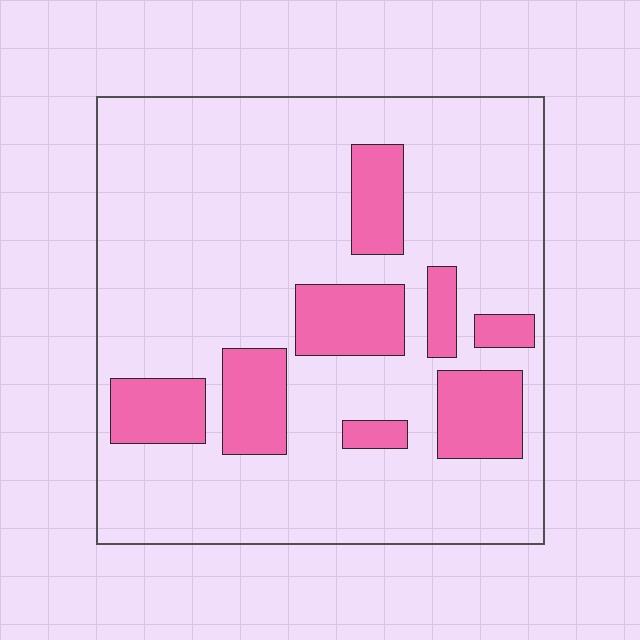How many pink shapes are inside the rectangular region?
8.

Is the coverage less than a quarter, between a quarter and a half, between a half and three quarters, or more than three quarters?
Less than a quarter.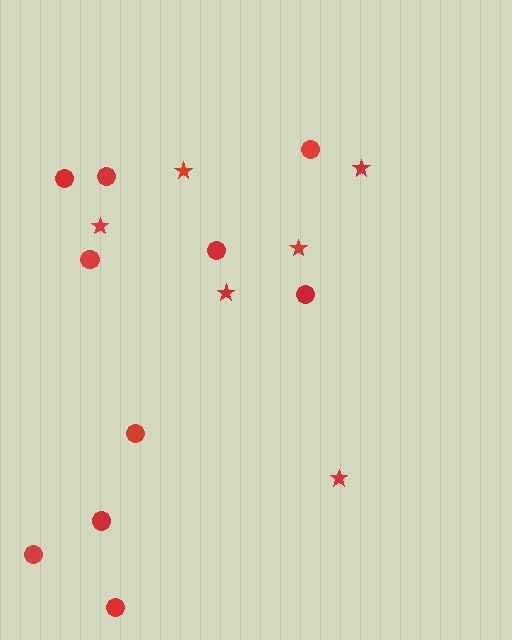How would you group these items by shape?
There are 2 groups: one group of stars (6) and one group of circles (10).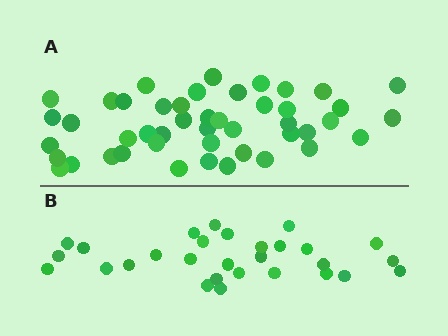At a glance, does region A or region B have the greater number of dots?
Region A (the top region) has more dots.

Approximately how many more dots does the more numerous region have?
Region A has approximately 15 more dots than region B.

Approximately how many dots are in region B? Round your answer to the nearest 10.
About 30 dots. (The exact count is 29, which rounds to 30.)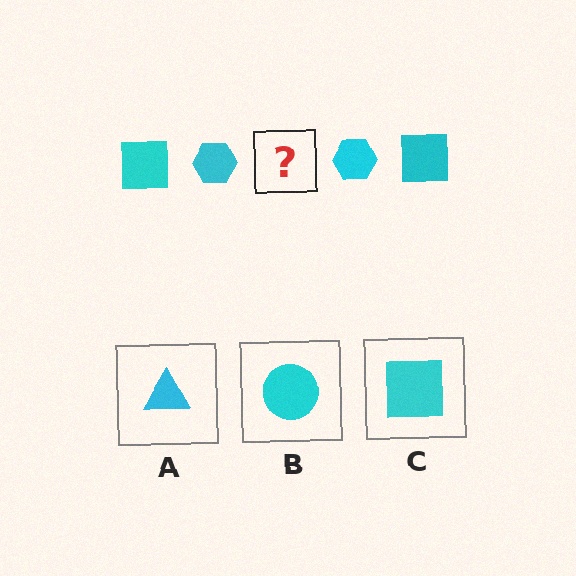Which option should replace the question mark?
Option C.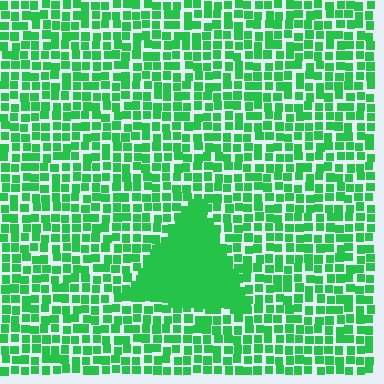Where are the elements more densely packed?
The elements are more densely packed inside the triangle boundary.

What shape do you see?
I see a triangle.